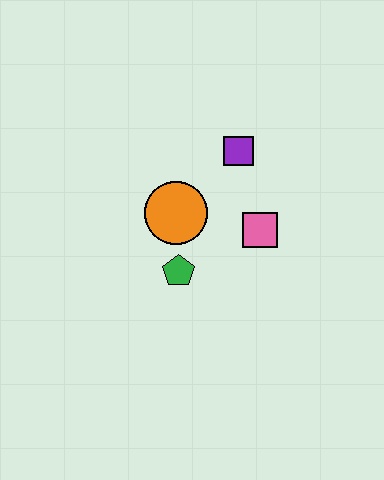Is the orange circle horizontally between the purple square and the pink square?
No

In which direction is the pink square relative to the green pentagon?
The pink square is to the right of the green pentagon.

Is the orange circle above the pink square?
Yes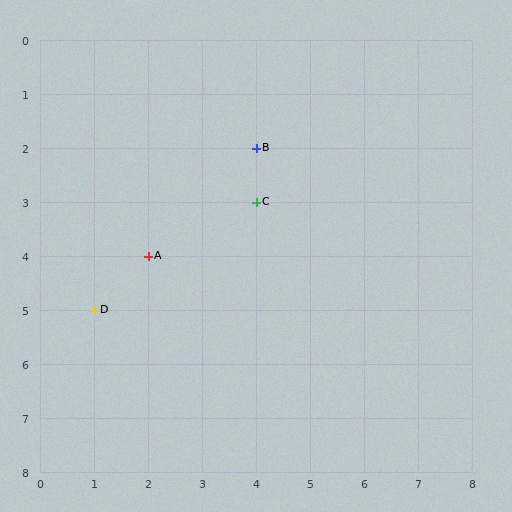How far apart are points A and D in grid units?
Points A and D are 1 column and 1 row apart (about 1.4 grid units diagonally).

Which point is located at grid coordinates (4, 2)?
Point B is at (4, 2).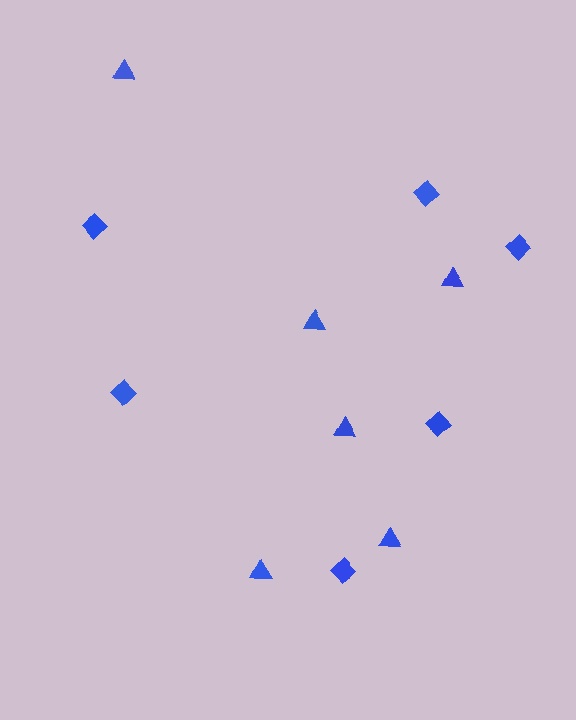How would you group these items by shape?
There are 2 groups: one group of triangles (6) and one group of diamonds (6).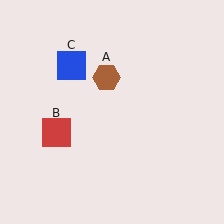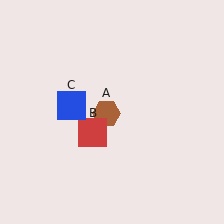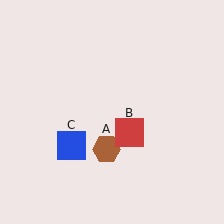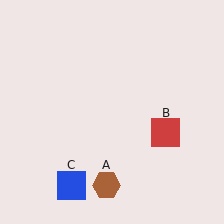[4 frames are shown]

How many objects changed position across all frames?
3 objects changed position: brown hexagon (object A), red square (object B), blue square (object C).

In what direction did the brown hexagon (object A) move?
The brown hexagon (object A) moved down.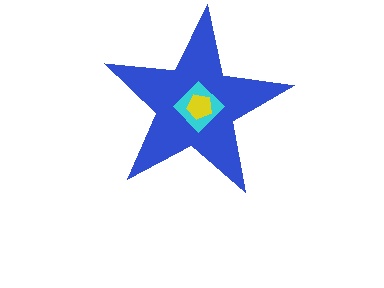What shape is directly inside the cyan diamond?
The yellow pentagon.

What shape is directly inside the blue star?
The cyan diamond.